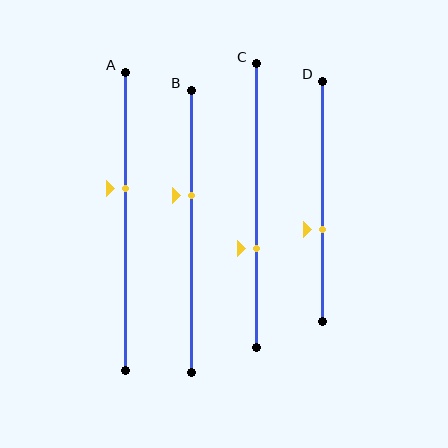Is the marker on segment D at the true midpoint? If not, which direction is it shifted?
No, the marker on segment D is shifted downward by about 12% of the segment length.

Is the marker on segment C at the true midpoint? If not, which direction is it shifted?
No, the marker on segment C is shifted downward by about 15% of the segment length.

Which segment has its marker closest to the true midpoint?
Segment A has its marker closest to the true midpoint.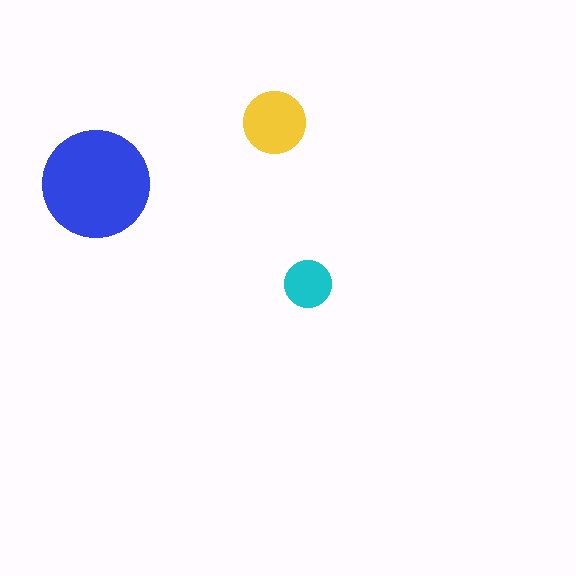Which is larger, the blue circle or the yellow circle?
The blue one.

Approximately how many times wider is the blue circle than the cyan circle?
About 2.5 times wider.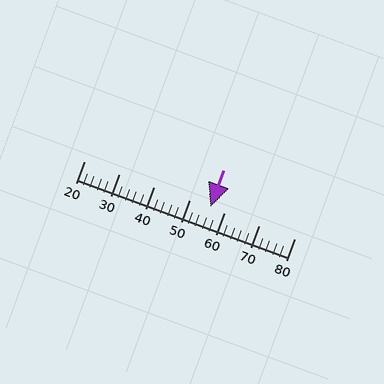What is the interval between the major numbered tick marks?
The major tick marks are spaced 10 units apart.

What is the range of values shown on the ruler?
The ruler shows values from 20 to 80.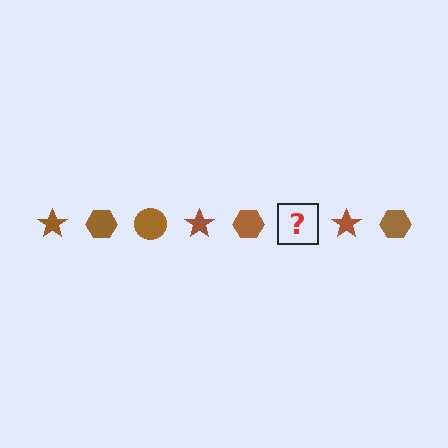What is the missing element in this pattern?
The missing element is a brown circle.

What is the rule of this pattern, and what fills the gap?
The rule is that the pattern cycles through star, hexagon, circle shapes in brown. The gap should be filled with a brown circle.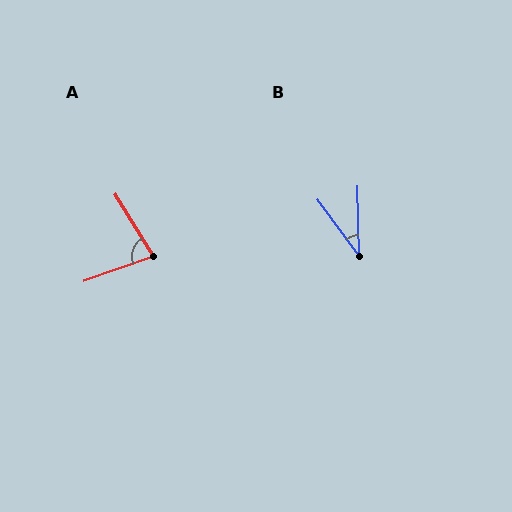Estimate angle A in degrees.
Approximately 78 degrees.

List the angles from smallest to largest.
B (35°), A (78°).